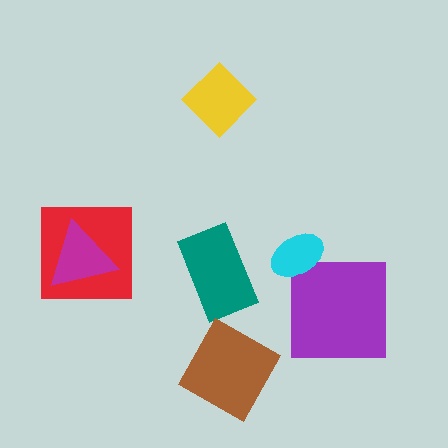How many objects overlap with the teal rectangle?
0 objects overlap with the teal rectangle.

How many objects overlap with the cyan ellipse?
0 objects overlap with the cyan ellipse.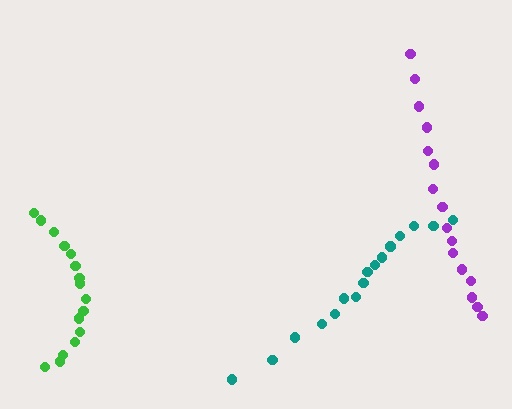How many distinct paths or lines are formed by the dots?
There are 3 distinct paths.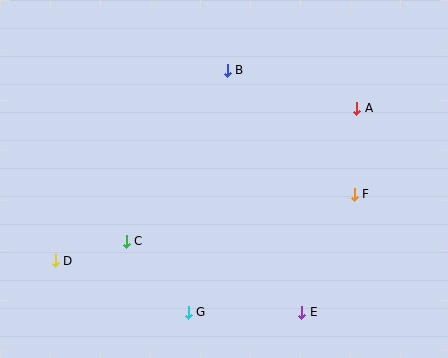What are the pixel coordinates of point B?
Point B is at (227, 70).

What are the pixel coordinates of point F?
Point F is at (354, 194).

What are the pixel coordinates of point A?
Point A is at (357, 108).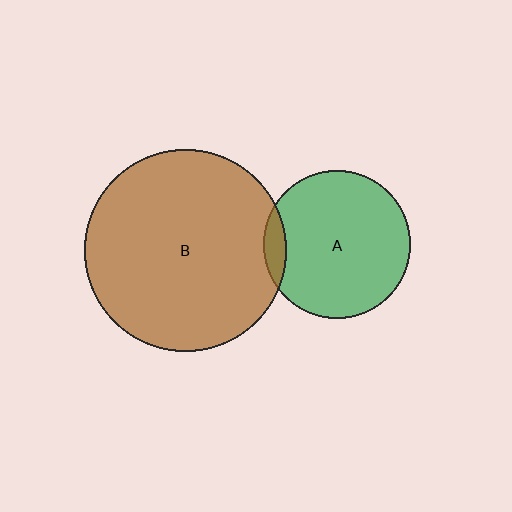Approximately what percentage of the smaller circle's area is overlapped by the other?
Approximately 10%.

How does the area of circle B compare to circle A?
Approximately 1.9 times.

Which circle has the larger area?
Circle B (brown).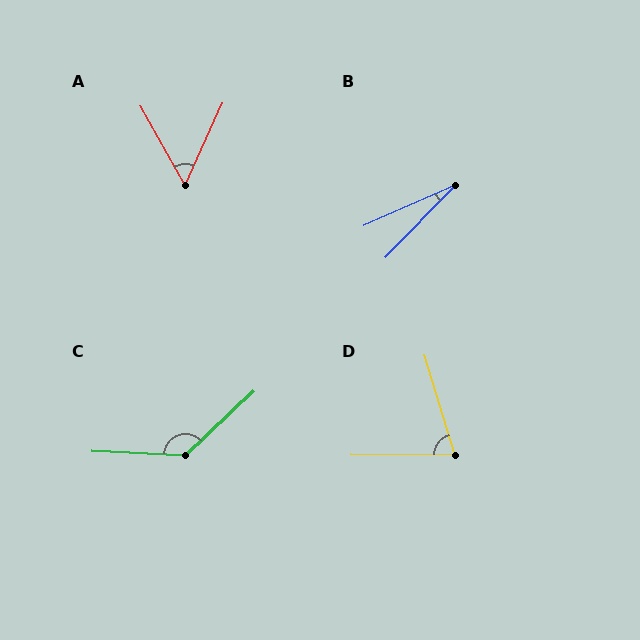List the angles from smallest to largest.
B (22°), A (54°), D (73°), C (133°).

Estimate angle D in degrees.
Approximately 73 degrees.